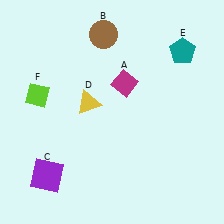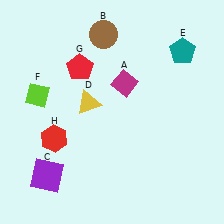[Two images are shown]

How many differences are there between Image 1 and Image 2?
There are 2 differences between the two images.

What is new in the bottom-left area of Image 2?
A red hexagon (H) was added in the bottom-left area of Image 2.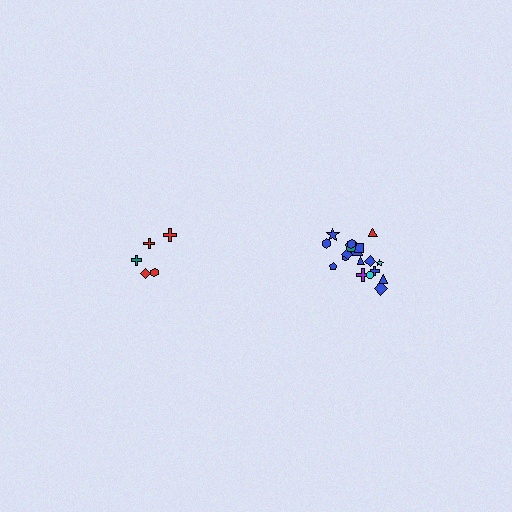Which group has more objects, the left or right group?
The right group.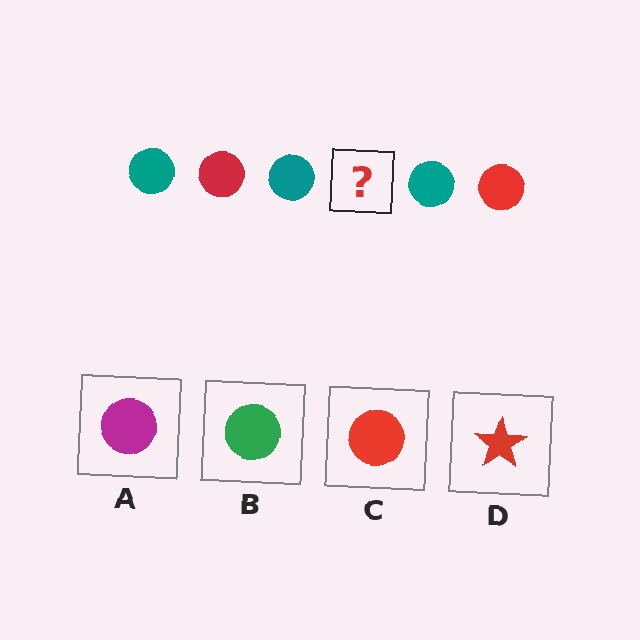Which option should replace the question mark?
Option C.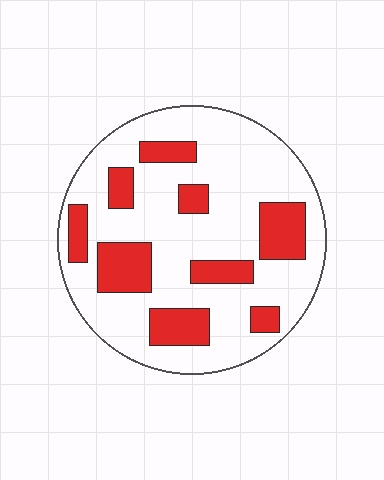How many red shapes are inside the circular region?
9.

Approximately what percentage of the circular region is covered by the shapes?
Approximately 25%.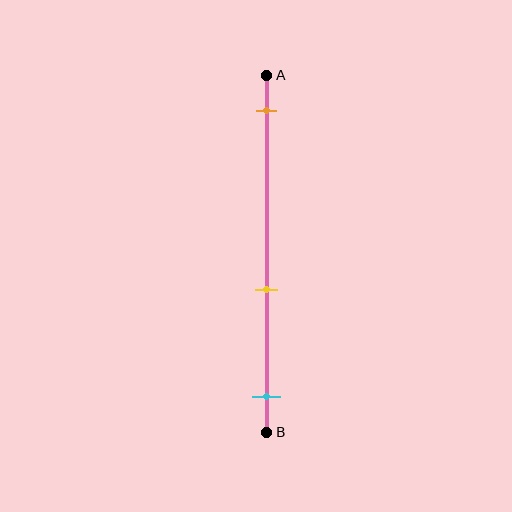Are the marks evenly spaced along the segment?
No, the marks are not evenly spaced.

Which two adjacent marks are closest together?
The yellow and cyan marks are the closest adjacent pair.